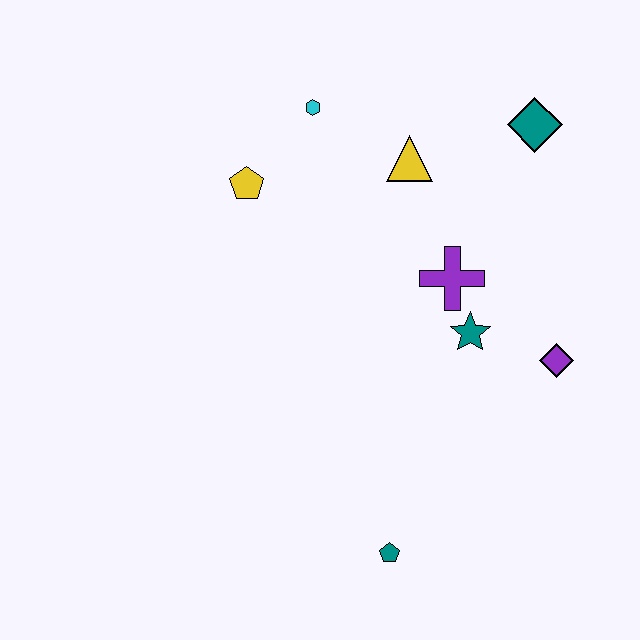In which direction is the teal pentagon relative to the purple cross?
The teal pentagon is below the purple cross.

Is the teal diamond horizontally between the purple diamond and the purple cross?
Yes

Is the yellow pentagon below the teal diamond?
Yes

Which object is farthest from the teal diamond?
The teal pentagon is farthest from the teal diamond.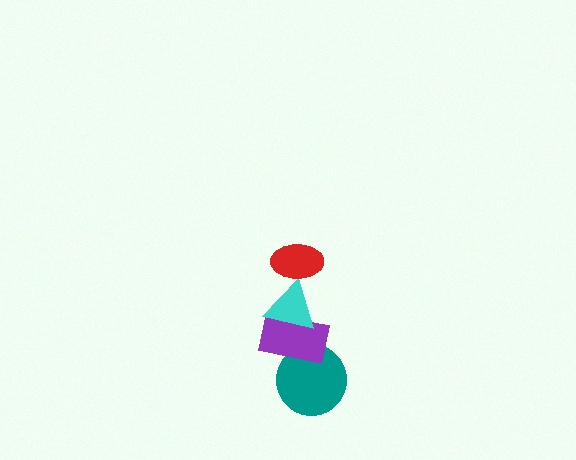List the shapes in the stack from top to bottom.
From top to bottom: the red ellipse, the cyan triangle, the purple rectangle, the teal circle.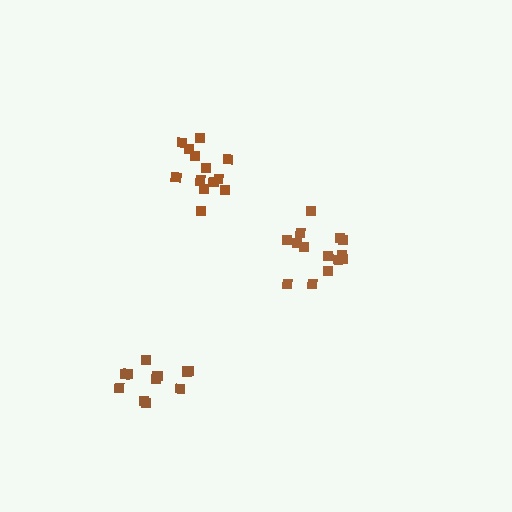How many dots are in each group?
Group 1: 14 dots, Group 2: 13 dots, Group 3: 11 dots (38 total).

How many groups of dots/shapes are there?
There are 3 groups.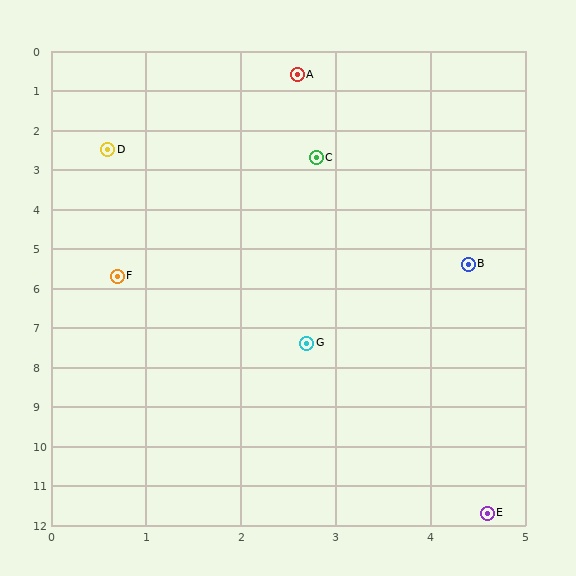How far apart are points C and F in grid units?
Points C and F are about 3.7 grid units apart.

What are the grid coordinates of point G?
Point G is at approximately (2.7, 7.4).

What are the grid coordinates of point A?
Point A is at approximately (2.6, 0.6).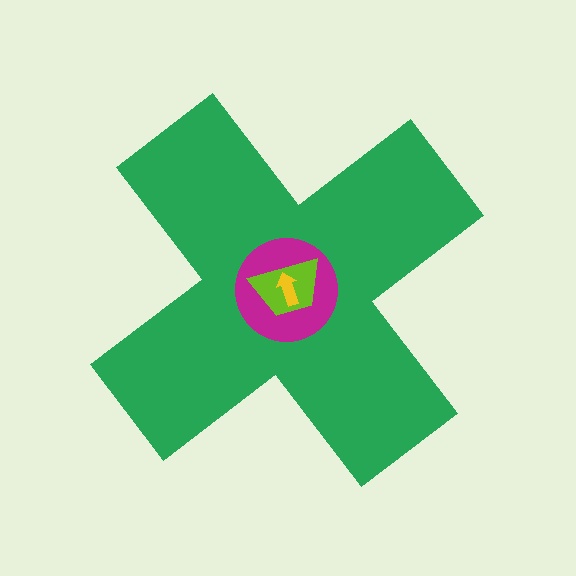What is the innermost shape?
The yellow arrow.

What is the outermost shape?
The green cross.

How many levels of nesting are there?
4.